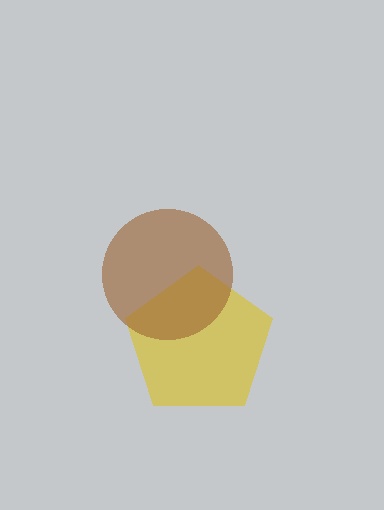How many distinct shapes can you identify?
There are 2 distinct shapes: a yellow pentagon, a brown circle.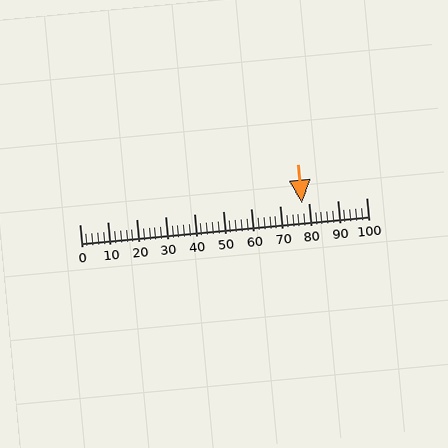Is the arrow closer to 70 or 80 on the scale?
The arrow is closer to 80.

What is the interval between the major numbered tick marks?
The major tick marks are spaced 10 units apart.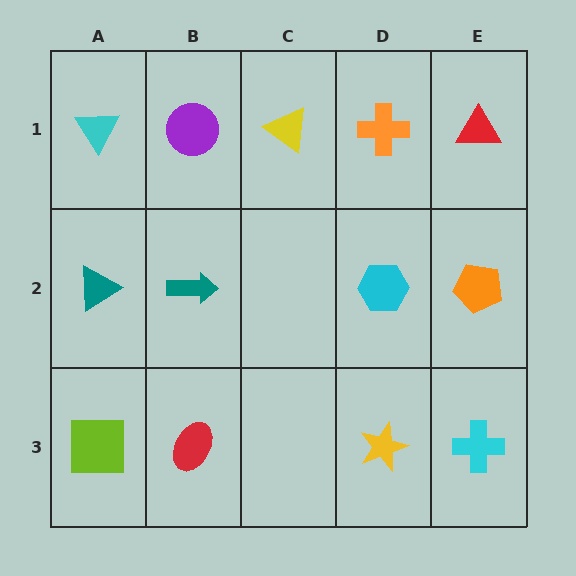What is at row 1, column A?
A cyan triangle.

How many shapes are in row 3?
4 shapes.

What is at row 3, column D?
A yellow star.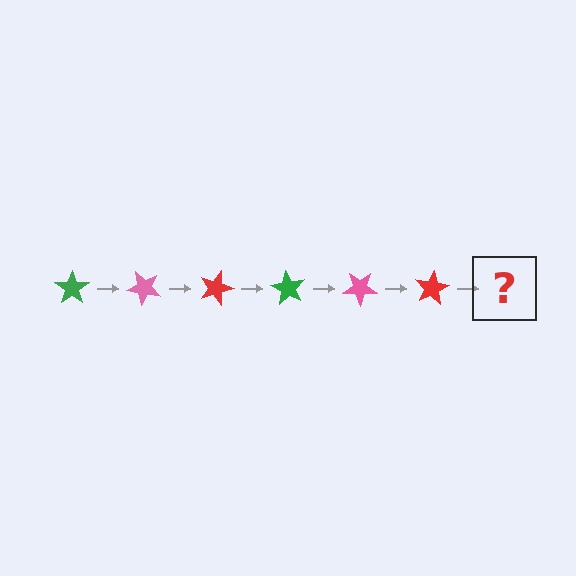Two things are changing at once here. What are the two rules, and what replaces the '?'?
The two rules are that it rotates 45 degrees each step and the color cycles through green, pink, and red. The '?' should be a green star, rotated 270 degrees from the start.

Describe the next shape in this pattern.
It should be a green star, rotated 270 degrees from the start.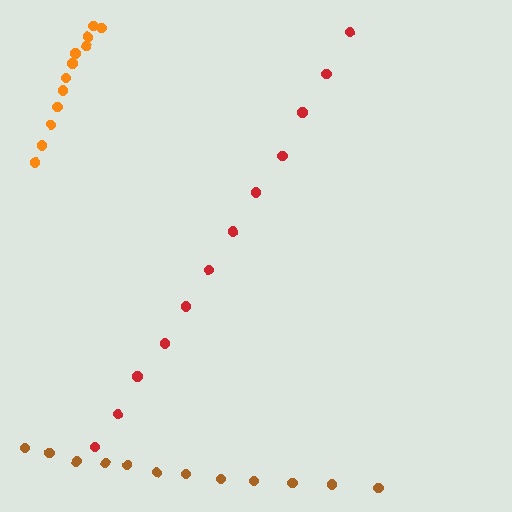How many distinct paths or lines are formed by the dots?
There are 3 distinct paths.